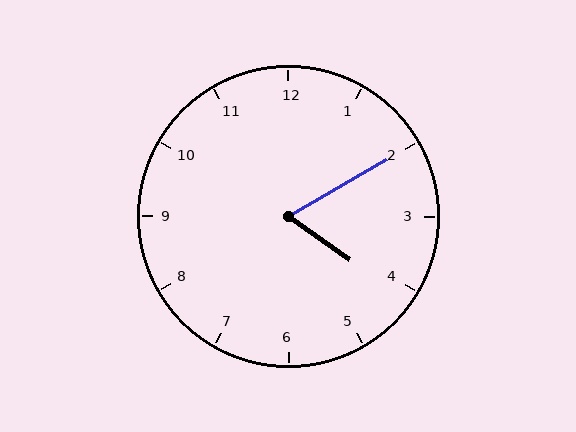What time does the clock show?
4:10.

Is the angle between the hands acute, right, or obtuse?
It is acute.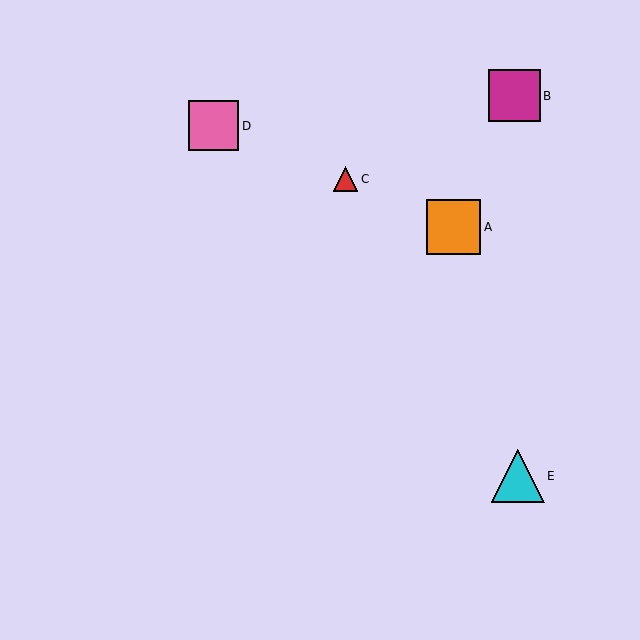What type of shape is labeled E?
Shape E is a cyan triangle.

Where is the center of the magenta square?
The center of the magenta square is at (515, 96).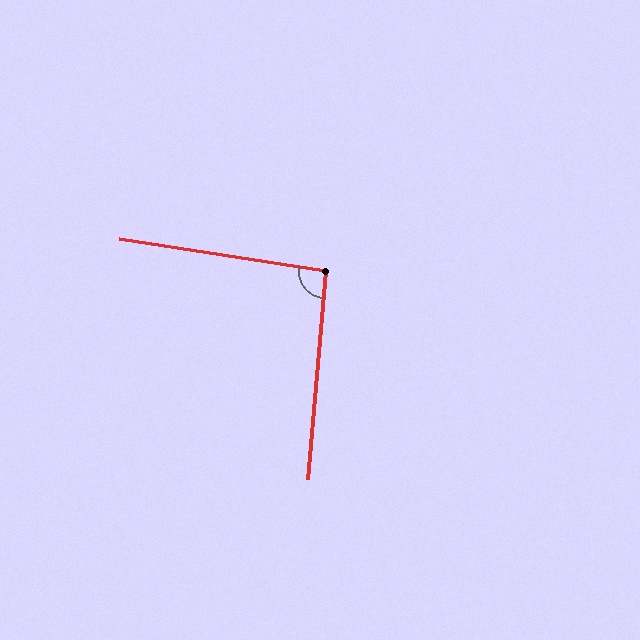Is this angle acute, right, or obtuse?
It is approximately a right angle.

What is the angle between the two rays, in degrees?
Approximately 94 degrees.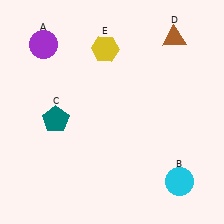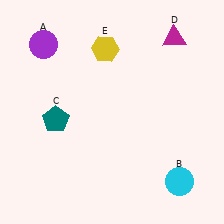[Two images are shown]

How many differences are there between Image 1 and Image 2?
There is 1 difference between the two images.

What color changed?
The triangle (D) changed from brown in Image 1 to magenta in Image 2.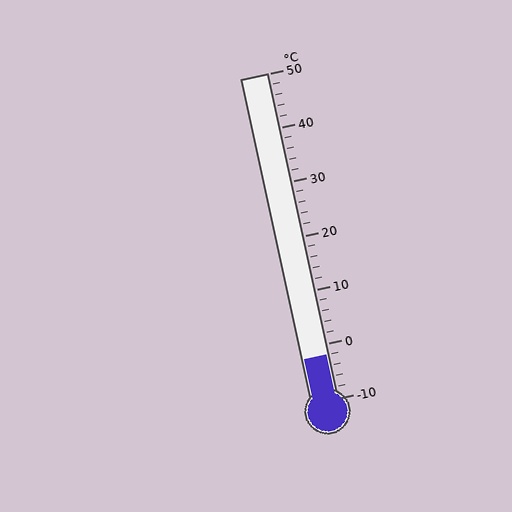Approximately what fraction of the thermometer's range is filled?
The thermometer is filled to approximately 15% of its range.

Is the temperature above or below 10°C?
The temperature is below 10°C.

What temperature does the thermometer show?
The thermometer shows approximately -2°C.